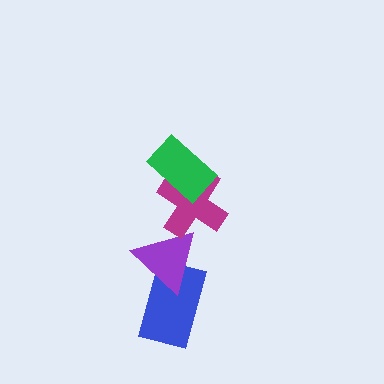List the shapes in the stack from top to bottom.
From top to bottom: the green rectangle, the magenta cross, the purple triangle, the blue rectangle.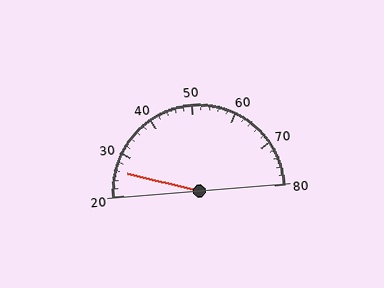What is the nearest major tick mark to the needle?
The nearest major tick mark is 30.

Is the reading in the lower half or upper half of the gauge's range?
The reading is in the lower half of the range (20 to 80).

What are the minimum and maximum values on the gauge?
The gauge ranges from 20 to 80.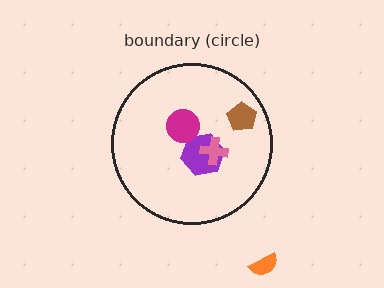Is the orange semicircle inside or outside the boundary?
Outside.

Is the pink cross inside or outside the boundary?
Inside.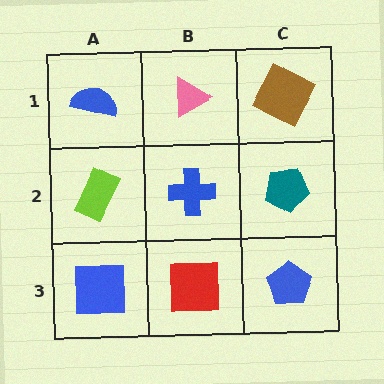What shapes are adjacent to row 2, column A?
A blue semicircle (row 1, column A), a blue square (row 3, column A), a blue cross (row 2, column B).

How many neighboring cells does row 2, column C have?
3.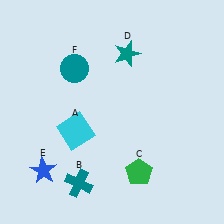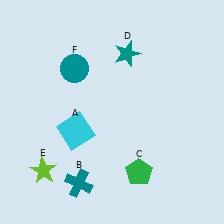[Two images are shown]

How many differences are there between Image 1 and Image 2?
There is 1 difference between the two images.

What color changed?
The star (E) changed from blue in Image 1 to lime in Image 2.